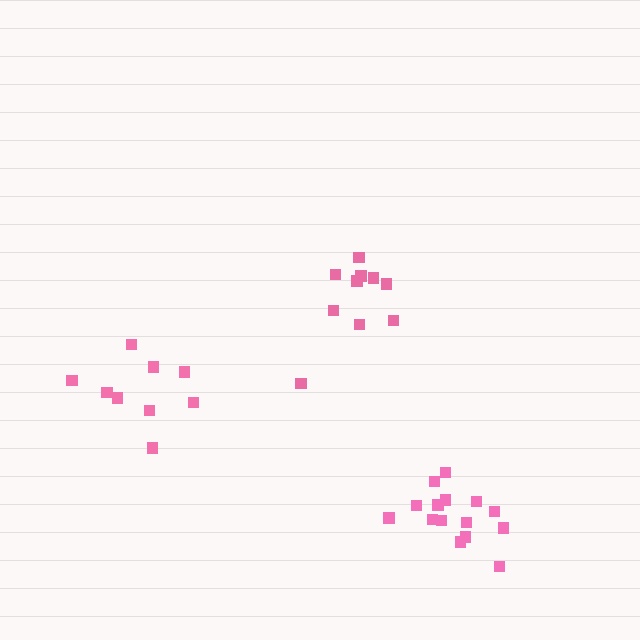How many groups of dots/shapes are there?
There are 3 groups.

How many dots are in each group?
Group 1: 15 dots, Group 2: 9 dots, Group 3: 10 dots (34 total).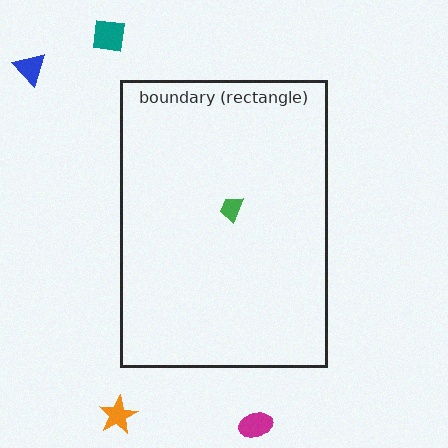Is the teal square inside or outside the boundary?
Outside.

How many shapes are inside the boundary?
1 inside, 4 outside.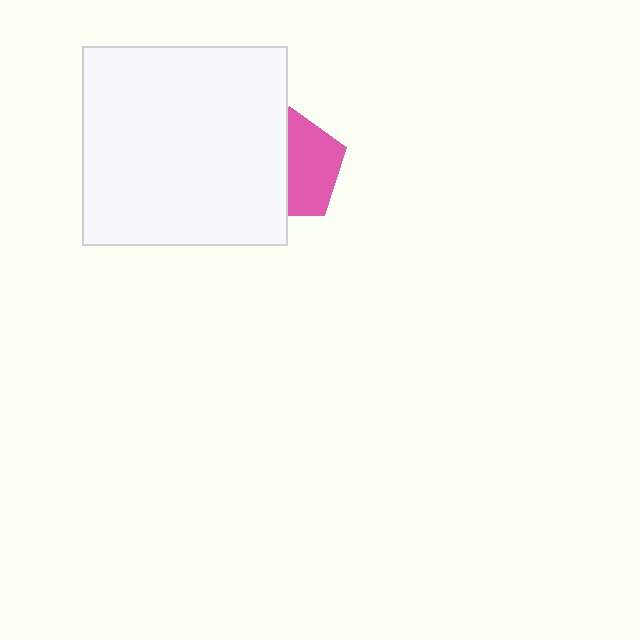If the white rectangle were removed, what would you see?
You would see the complete pink pentagon.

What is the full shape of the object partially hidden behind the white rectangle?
The partially hidden object is a pink pentagon.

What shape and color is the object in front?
The object in front is a white rectangle.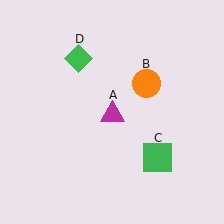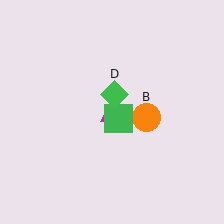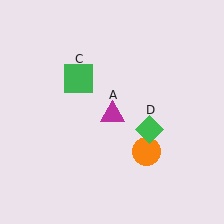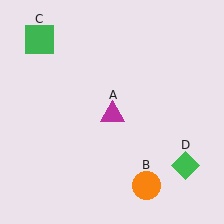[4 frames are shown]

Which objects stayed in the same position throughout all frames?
Magenta triangle (object A) remained stationary.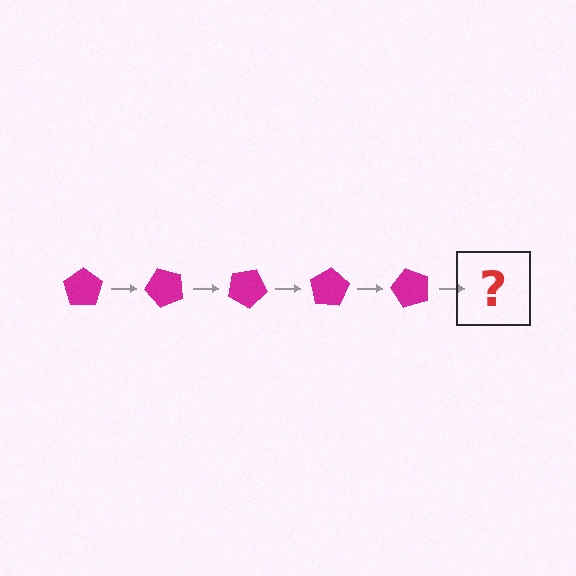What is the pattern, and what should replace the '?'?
The pattern is that the pentagon rotates 50 degrees each step. The '?' should be a magenta pentagon rotated 250 degrees.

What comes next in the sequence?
The next element should be a magenta pentagon rotated 250 degrees.